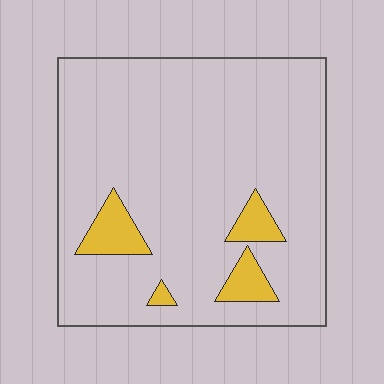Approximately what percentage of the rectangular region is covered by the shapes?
Approximately 10%.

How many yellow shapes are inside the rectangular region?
4.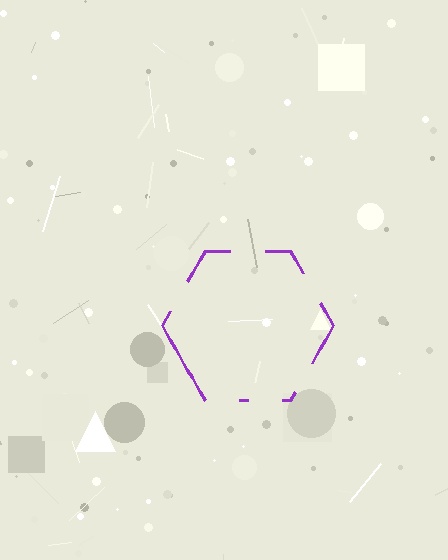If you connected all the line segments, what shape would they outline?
They would outline a hexagon.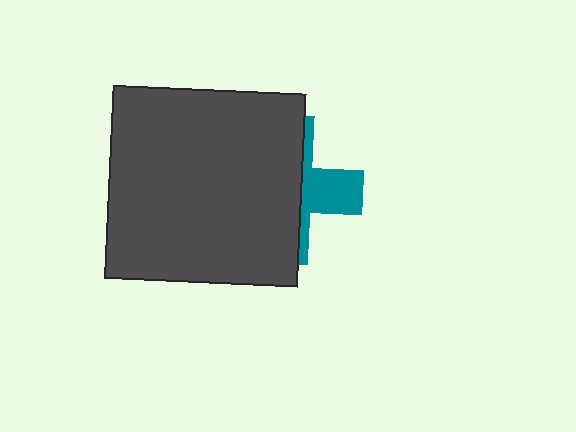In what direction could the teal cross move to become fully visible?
The teal cross could move right. That would shift it out from behind the dark gray square entirely.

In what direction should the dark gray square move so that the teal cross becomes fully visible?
The dark gray square should move left. That is the shortest direction to clear the overlap and leave the teal cross fully visible.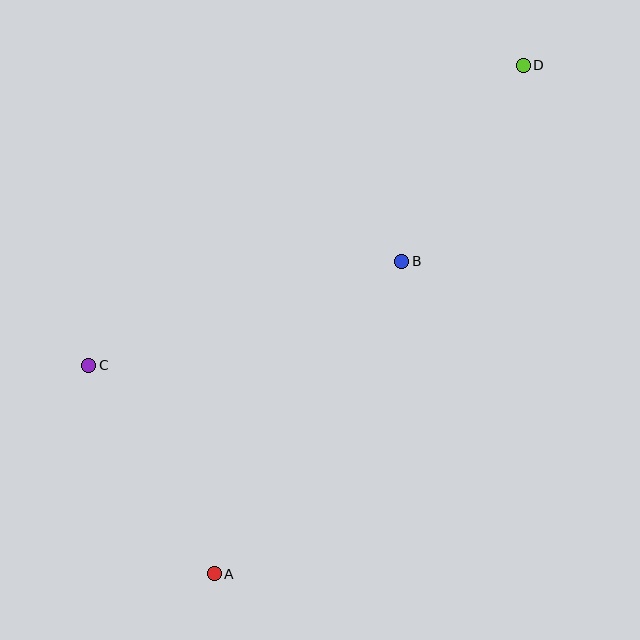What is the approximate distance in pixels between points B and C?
The distance between B and C is approximately 330 pixels.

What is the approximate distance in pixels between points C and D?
The distance between C and D is approximately 528 pixels.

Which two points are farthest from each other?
Points A and D are farthest from each other.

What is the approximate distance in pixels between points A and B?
The distance between A and B is approximately 365 pixels.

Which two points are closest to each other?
Points B and D are closest to each other.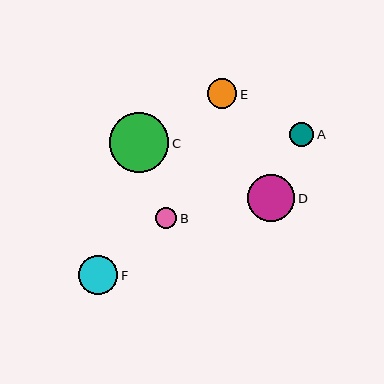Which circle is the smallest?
Circle B is the smallest with a size of approximately 21 pixels.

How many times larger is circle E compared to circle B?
Circle E is approximately 1.4 times the size of circle B.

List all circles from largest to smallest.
From largest to smallest: C, D, F, E, A, B.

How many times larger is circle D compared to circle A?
Circle D is approximately 2.0 times the size of circle A.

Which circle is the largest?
Circle C is the largest with a size of approximately 60 pixels.